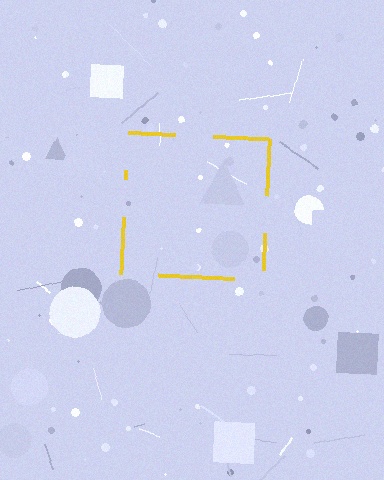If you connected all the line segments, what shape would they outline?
They would outline a square.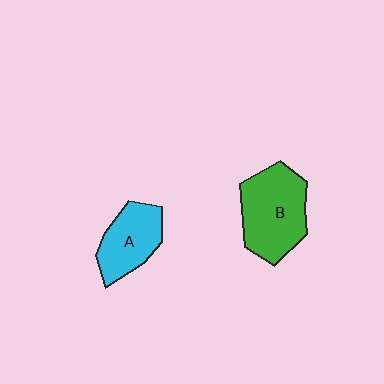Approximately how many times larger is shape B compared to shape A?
Approximately 1.4 times.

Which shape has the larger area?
Shape B (green).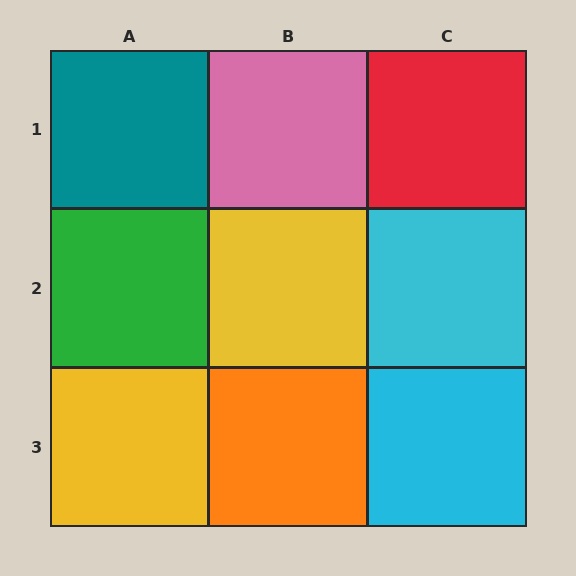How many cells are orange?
1 cell is orange.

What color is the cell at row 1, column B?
Pink.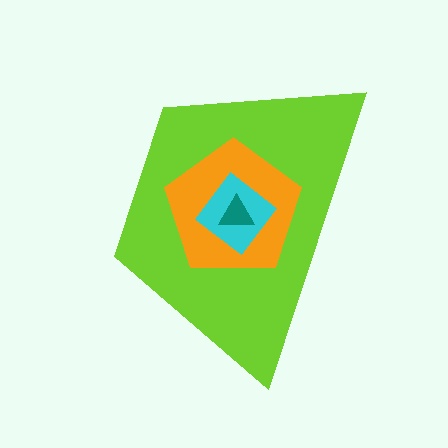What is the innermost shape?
The teal triangle.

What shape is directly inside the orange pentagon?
The cyan diamond.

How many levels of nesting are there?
4.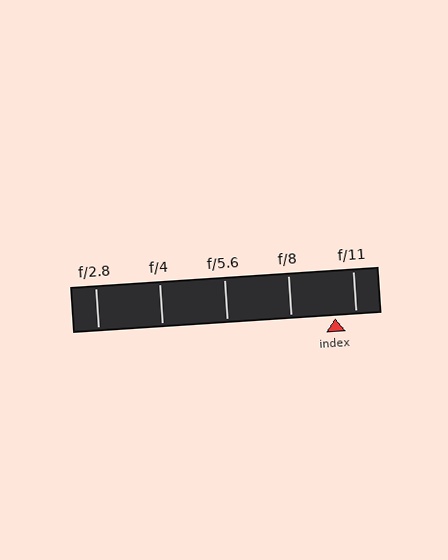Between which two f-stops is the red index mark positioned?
The index mark is between f/8 and f/11.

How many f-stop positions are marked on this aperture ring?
There are 5 f-stop positions marked.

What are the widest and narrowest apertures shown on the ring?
The widest aperture shown is f/2.8 and the narrowest is f/11.